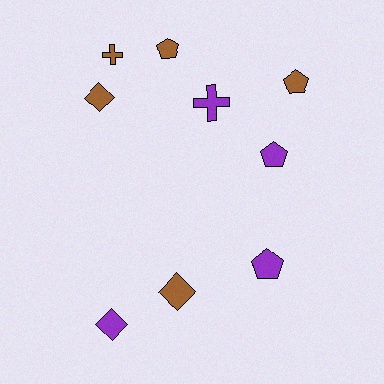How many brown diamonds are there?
There are 2 brown diamonds.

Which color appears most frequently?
Brown, with 5 objects.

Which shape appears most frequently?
Pentagon, with 4 objects.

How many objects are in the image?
There are 9 objects.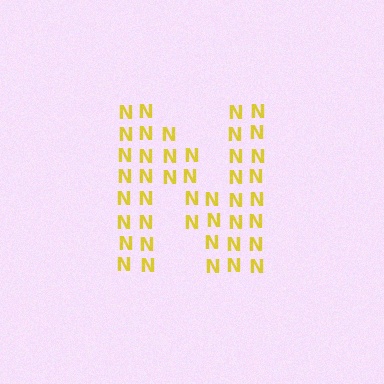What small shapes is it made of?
It is made of small letter N's.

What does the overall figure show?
The overall figure shows the letter N.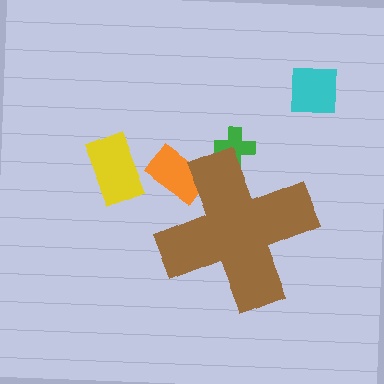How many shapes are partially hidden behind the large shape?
2 shapes are partially hidden.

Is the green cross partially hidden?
Yes, the green cross is partially hidden behind the brown cross.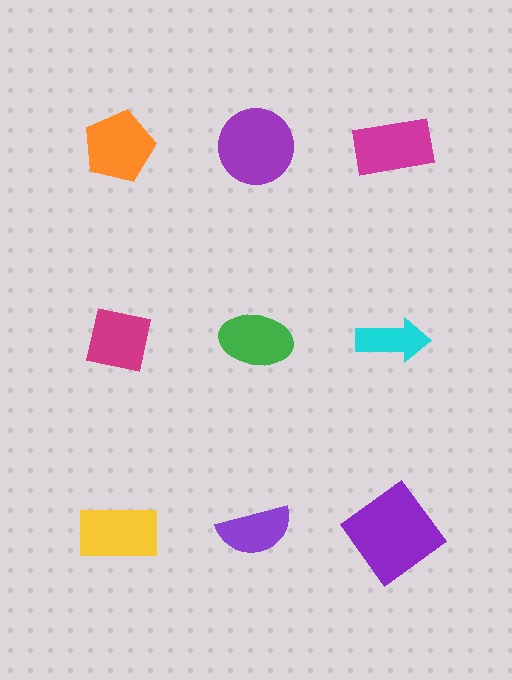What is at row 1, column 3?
A magenta rectangle.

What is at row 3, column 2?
A purple semicircle.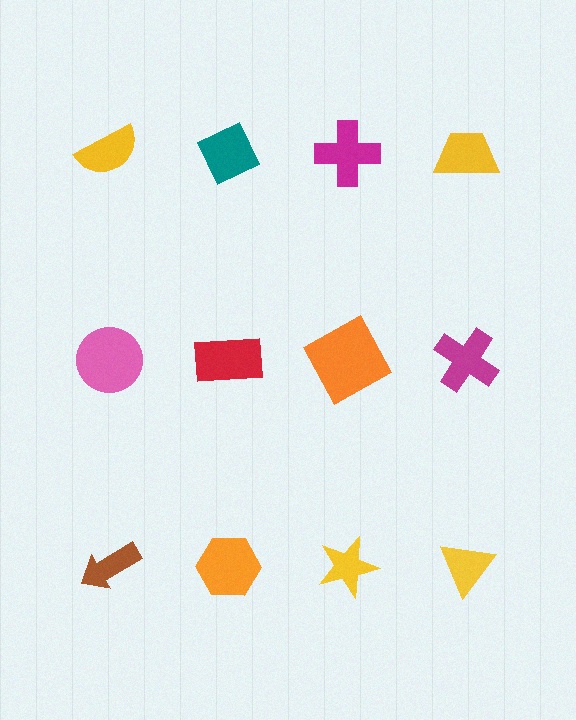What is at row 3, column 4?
A yellow triangle.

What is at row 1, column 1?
A yellow semicircle.